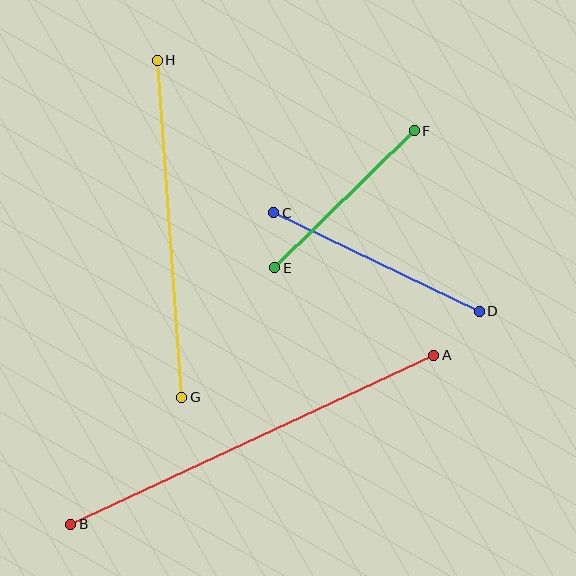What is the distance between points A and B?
The distance is approximately 400 pixels.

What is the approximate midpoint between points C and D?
The midpoint is at approximately (376, 262) pixels.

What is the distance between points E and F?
The distance is approximately 196 pixels.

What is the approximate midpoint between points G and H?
The midpoint is at approximately (169, 229) pixels.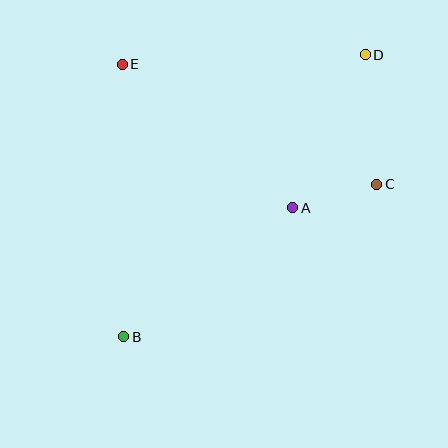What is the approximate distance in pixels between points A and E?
The distance between A and E is approximately 223 pixels.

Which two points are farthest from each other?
Points B and D are farthest from each other.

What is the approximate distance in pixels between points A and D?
The distance between A and D is approximately 169 pixels.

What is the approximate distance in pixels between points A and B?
The distance between A and B is approximately 212 pixels.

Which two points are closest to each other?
Points A and C are closest to each other.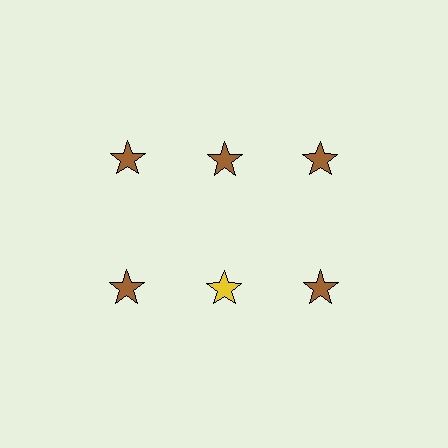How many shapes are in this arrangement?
There are 6 shapes arranged in a grid pattern.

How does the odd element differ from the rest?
It has a different color: yellow instead of brown.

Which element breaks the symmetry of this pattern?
The yellow star in the second row, second from left column breaks the symmetry. All other shapes are brown stars.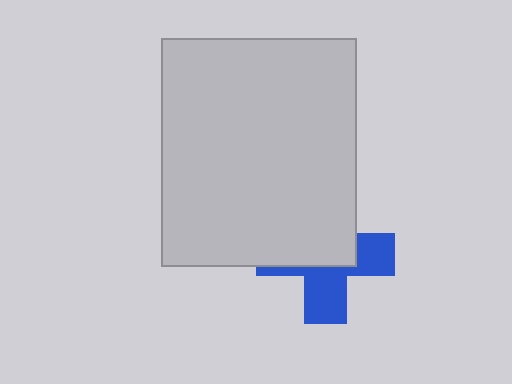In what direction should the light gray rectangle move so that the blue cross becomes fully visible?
The light gray rectangle should move up. That is the shortest direction to clear the overlap and leave the blue cross fully visible.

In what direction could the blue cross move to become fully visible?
The blue cross could move down. That would shift it out from behind the light gray rectangle entirely.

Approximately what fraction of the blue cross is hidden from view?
Roughly 55% of the blue cross is hidden behind the light gray rectangle.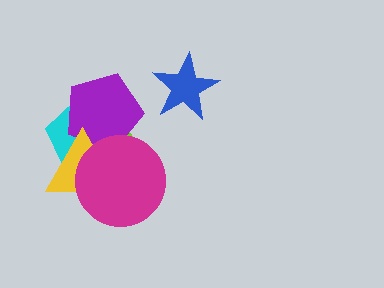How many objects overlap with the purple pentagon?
4 objects overlap with the purple pentagon.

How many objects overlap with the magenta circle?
4 objects overlap with the magenta circle.